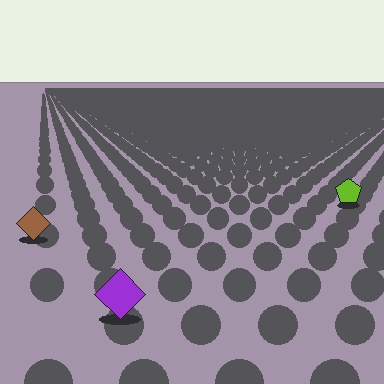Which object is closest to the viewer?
The purple diamond is closest. The texture marks near it are larger and more spread out.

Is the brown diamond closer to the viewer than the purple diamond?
No. The purple diamond is closer — you can tell from the texture gradient: the ground texture is coarser near it.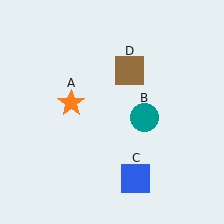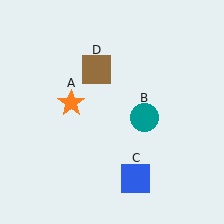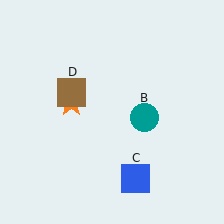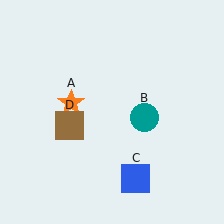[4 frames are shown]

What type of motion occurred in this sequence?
The brown square (object D) rotated counterclockwise around the center of the scene.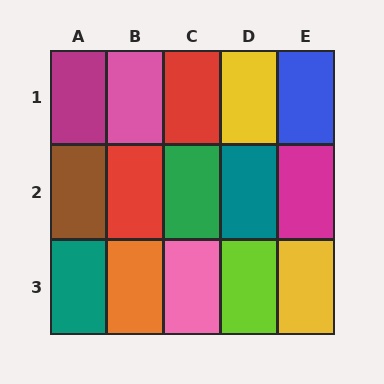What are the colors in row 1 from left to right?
Magenta, pink, red, yellow, blue.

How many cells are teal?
2 cells are teal.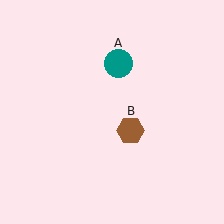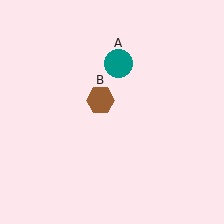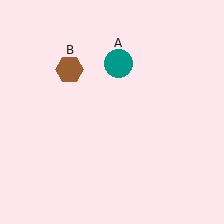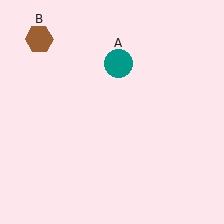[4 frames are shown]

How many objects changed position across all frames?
1 object changed position: brown hexagon (object B).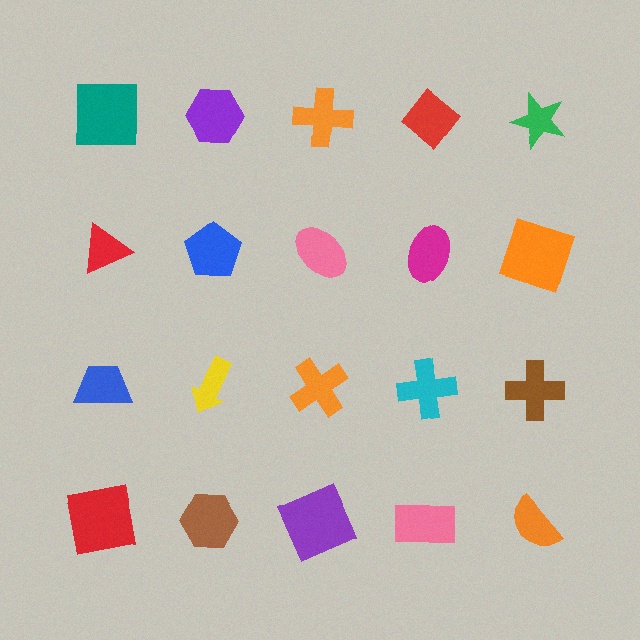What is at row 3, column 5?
A brown cross.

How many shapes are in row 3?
5 shapes.